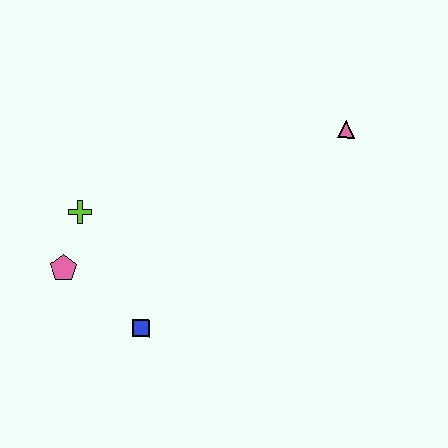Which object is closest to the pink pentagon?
The lime cross is closest to the pink pentagon.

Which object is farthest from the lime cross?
The pink triangle is farthest from the lime cross.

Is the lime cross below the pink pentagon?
No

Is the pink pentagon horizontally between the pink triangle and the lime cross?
No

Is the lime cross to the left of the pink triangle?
Yes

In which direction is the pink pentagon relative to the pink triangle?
The pink pentagon is to the left of the pink triangle.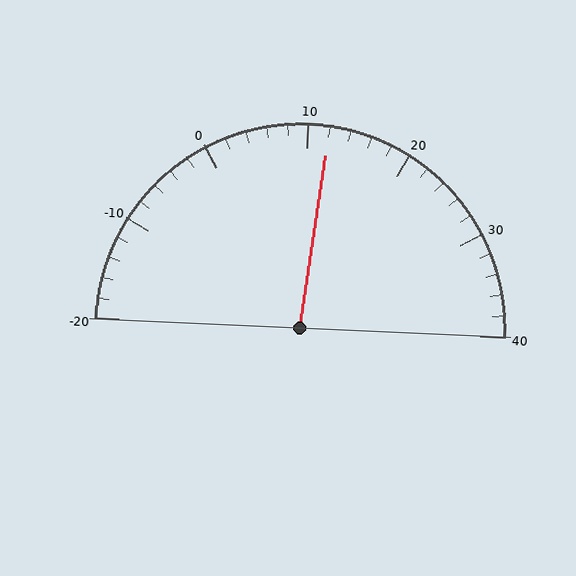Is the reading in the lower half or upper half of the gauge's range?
The reading is in the upper half of the range (-20 to 40).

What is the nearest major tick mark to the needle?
The nearest major tick mark is 10.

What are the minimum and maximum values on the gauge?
The gauge ranges from -20 to 40.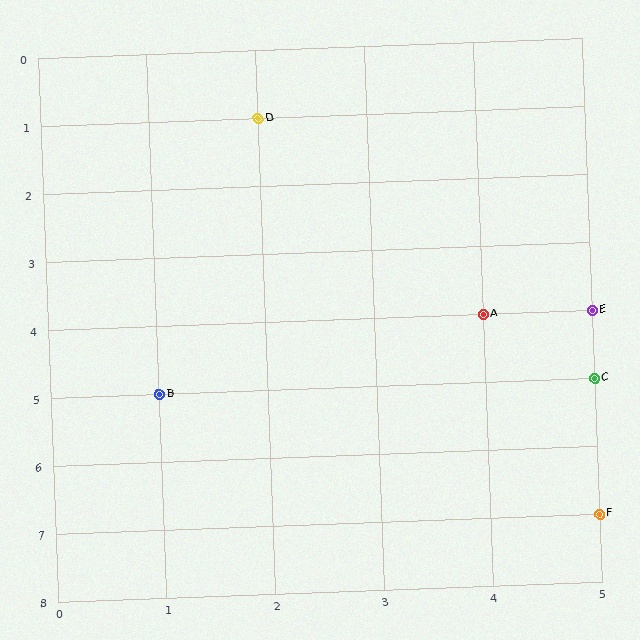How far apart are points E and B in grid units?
Points E and B are 4 columns and 1 row apart (about 4.1 grid units diagonally).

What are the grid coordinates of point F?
Point F is at grid coordinates (5, 7).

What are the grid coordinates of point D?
Point D is at grid coordinates (2, 1).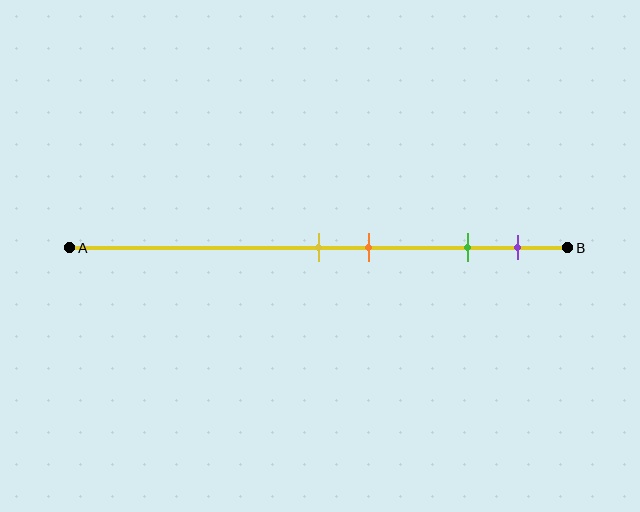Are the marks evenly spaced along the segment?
No, the marks are not evenly spaced.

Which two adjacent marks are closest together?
The yellow and orange marks are the closest adjacent pair.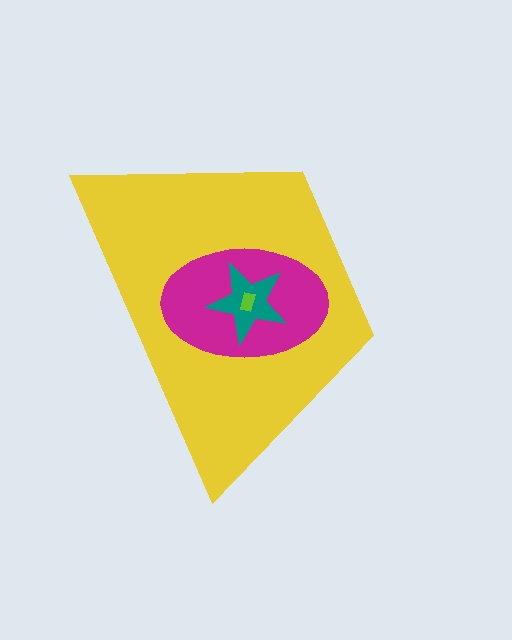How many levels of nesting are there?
4.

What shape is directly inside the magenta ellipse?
The teal star.